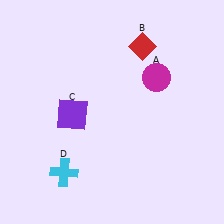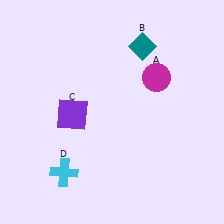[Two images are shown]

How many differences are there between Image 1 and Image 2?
There is 1 difference between the two images.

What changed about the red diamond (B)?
In Image 1, B is red. In Image 2, it changed to teal.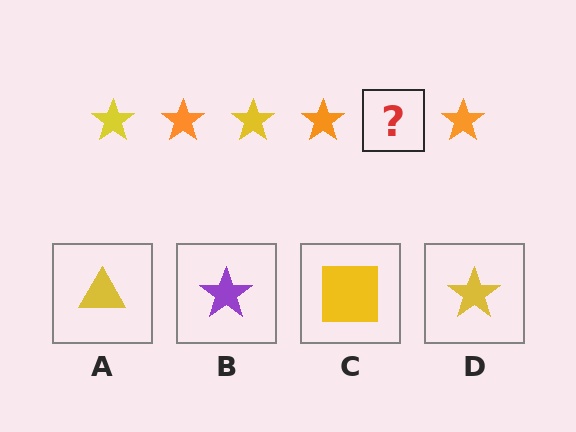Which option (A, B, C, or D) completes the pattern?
D.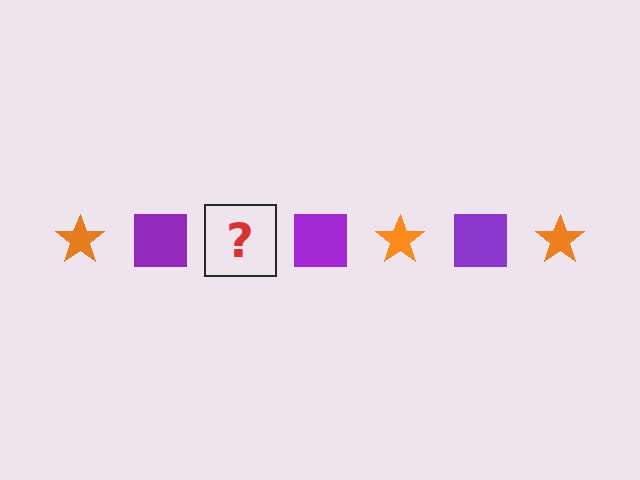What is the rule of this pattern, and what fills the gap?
The rule is that the pattern alternates between orange star and purple square. The gap should be filled with an orange star.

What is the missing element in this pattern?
The missing element is an orange star.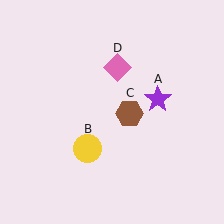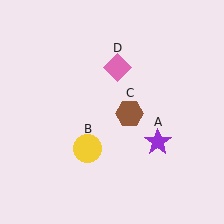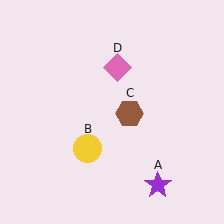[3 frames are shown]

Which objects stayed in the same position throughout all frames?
Yellow circle (object B) and brown hexagon (object C) and pink diamond (object D) remained stationary.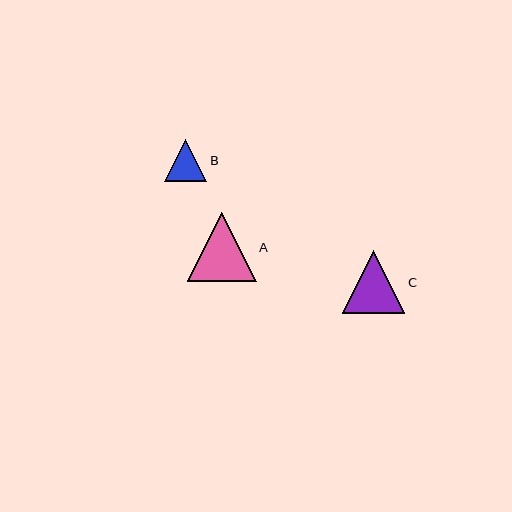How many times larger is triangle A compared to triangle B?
Triangle A is approximately 1.6 times the size of triangle B.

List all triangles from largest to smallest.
From largest to smallest: A, C, B.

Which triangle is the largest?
Triangle A is the largest with a size of approximately 69 pixels.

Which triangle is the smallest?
Triangle B is the smallest with a size of approximately 43 pixels.